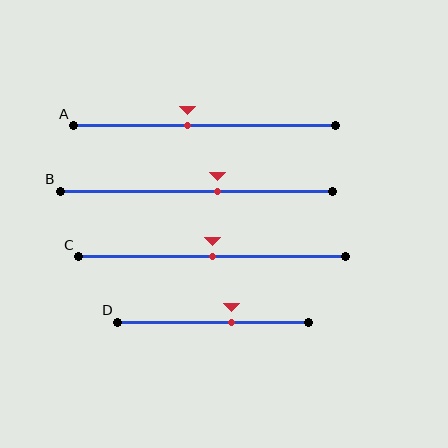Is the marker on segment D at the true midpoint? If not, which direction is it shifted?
No, the marker on segment D is shifted to the right by about 10% of the segment length.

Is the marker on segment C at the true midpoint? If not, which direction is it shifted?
Yes, the marker on segment C is at the true midpoint.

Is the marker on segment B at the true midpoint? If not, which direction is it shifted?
No, the marker on segment B is shifted to the right by about 8% of the segment length.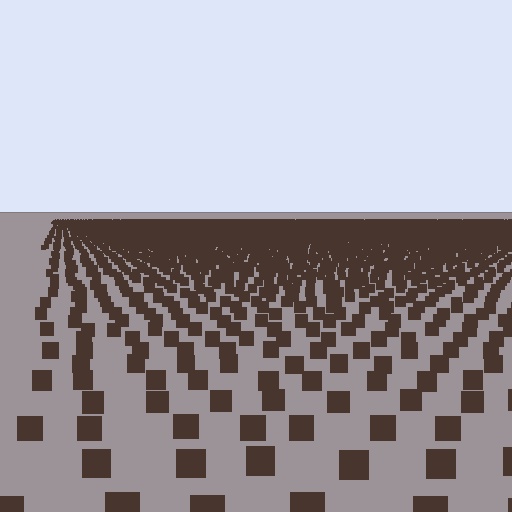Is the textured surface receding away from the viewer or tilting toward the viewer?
The surface is receding away from the viewer. Texture elements get smaller and denser toward the top.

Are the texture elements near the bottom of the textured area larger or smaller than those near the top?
Larger. Near the bottom, elements are closer to the viewer and appear at a bigger on-screen size.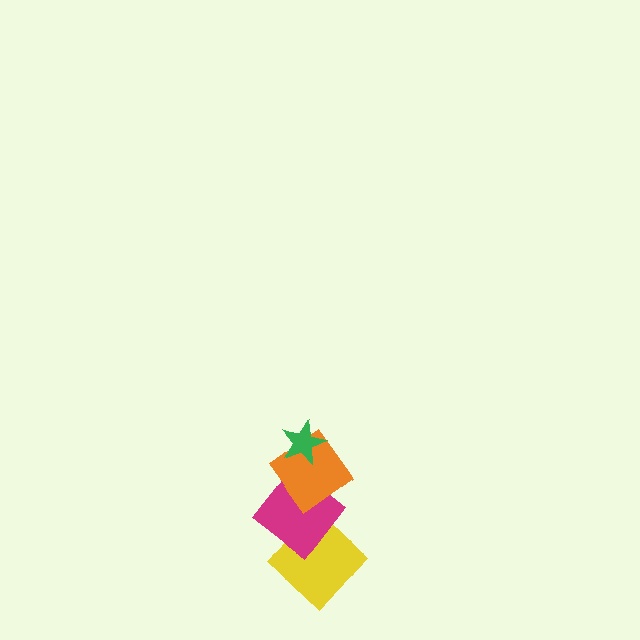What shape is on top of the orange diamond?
The green star is on top of the orange diamond.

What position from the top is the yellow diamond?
The yellow diamond is 4th from the top.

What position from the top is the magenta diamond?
The magenta diamond is 3rd from the top.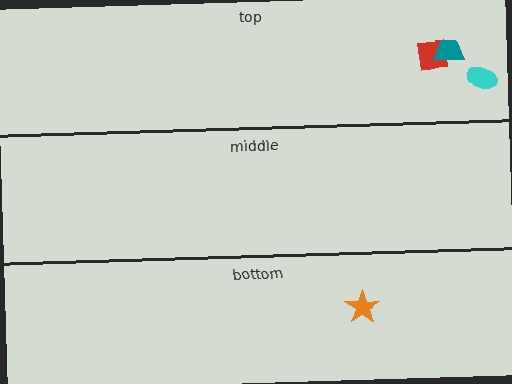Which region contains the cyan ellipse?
The top region.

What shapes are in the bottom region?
The orange star.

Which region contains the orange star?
The bottom region.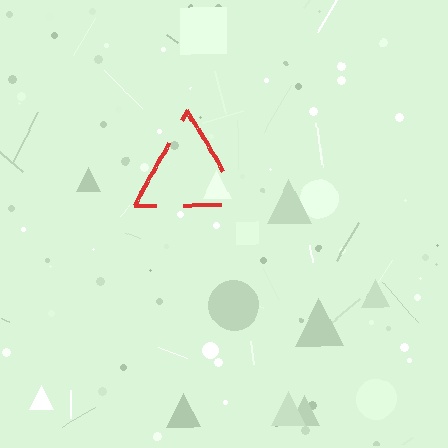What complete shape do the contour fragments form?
The contour fragments form a triangle.